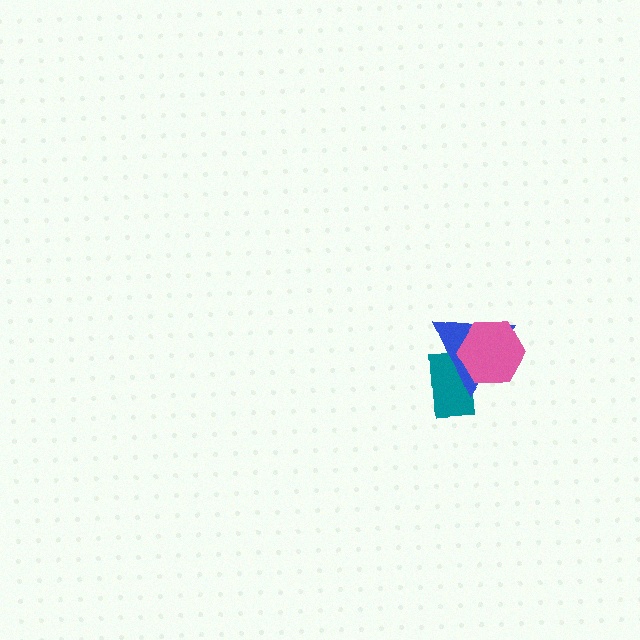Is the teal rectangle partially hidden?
Yes, it is partially covered by another shape.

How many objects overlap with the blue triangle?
2 objects overlap with the blue triangle.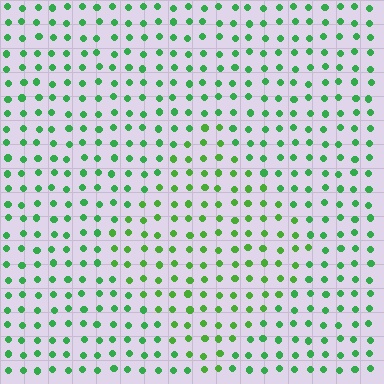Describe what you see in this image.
The image is filled with small green elements in a uniform arrangement. A diamond-shaped region is visible where the elements are tinted to a slightly different hue, forming a subtle color boundary.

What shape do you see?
I see a diamond.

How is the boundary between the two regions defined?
The boundary is defined purely by a slight shift in hue (about 22 degrees). Spacing, size, and orientation are identical on both sides.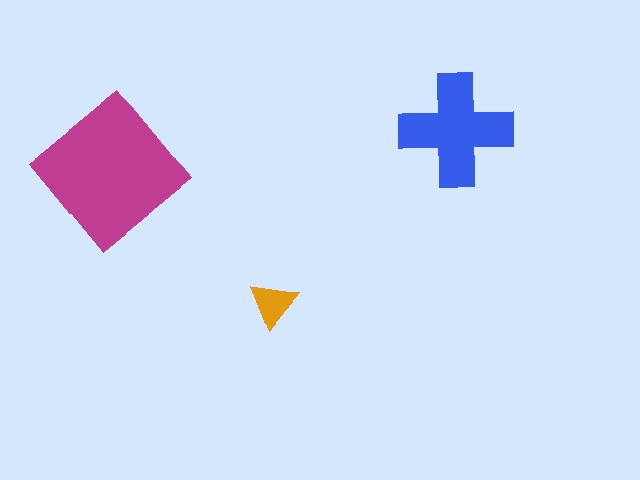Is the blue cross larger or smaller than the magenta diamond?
Smaller.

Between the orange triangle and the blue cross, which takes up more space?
The blue cross.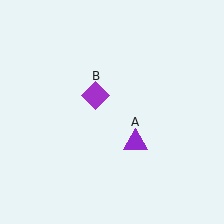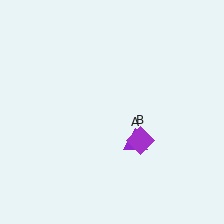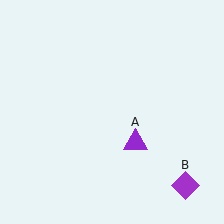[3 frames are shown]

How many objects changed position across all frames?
1 object changed position: purple diamond (object B).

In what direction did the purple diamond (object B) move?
The purple diamond (object B) moved down and to the right.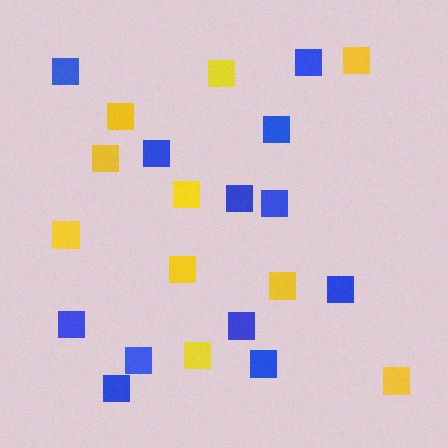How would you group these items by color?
There are 2 groups: one group of blue squares (12) and one group of yellow squares (10).